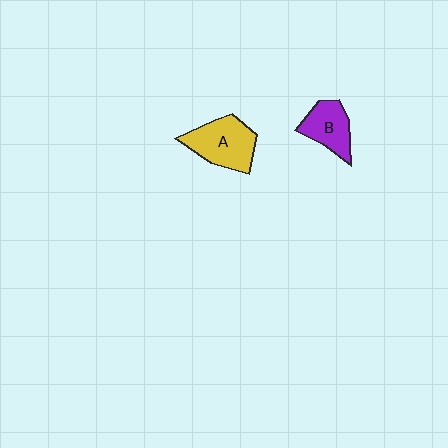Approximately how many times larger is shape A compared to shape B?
Approximately 1.4 times.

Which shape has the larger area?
Shape A (yellow).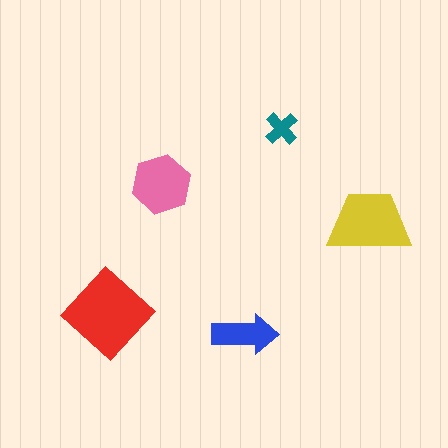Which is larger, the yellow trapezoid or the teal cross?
The yellow trapezoid.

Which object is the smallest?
The teal cross.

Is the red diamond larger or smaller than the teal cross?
Larger.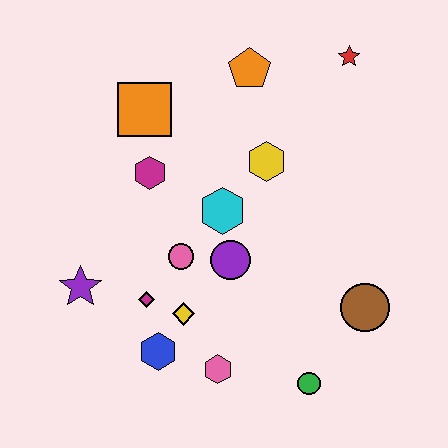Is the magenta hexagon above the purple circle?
Yes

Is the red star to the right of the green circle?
Yes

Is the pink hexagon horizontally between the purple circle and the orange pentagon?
No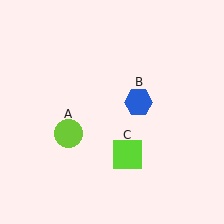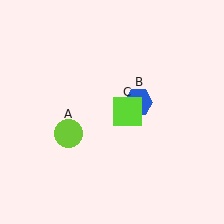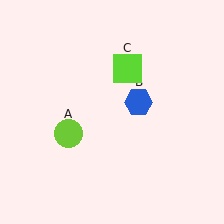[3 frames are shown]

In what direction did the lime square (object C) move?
The lime square (object C) moved up.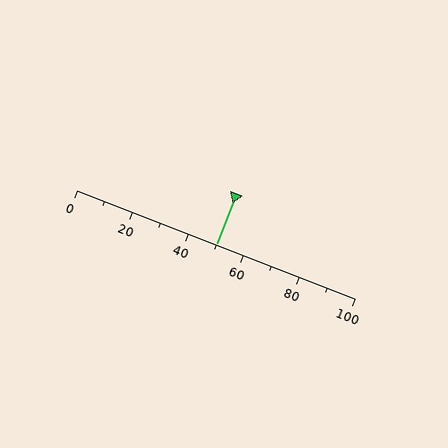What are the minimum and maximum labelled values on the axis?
The axis runs from 0 to 100.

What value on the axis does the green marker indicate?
The marker indicates approximately 50.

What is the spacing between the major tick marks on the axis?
The major ticks are spaced 20 apart.